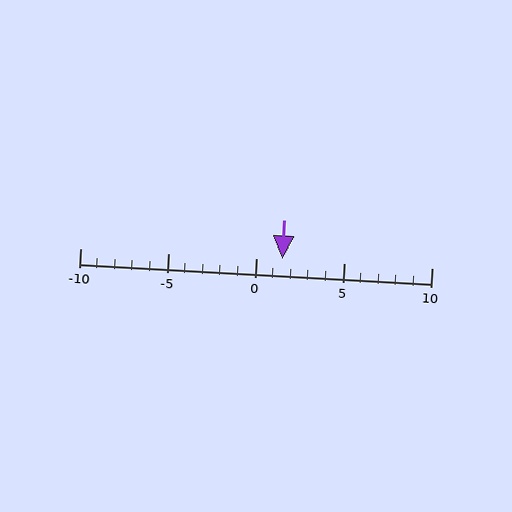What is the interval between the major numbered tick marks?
The major tick marks are spaced 5 units apart.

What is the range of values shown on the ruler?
The ruler shows values from -10 to 10.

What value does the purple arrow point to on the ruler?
The purple arrow points to approximately 2.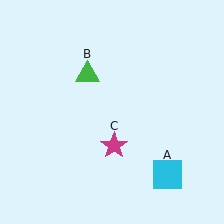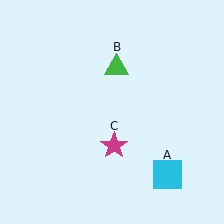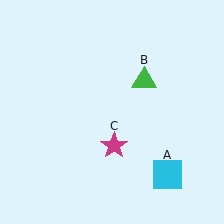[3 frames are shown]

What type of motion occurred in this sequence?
The green triangle (object B) rotated clockwise around the center of the scene.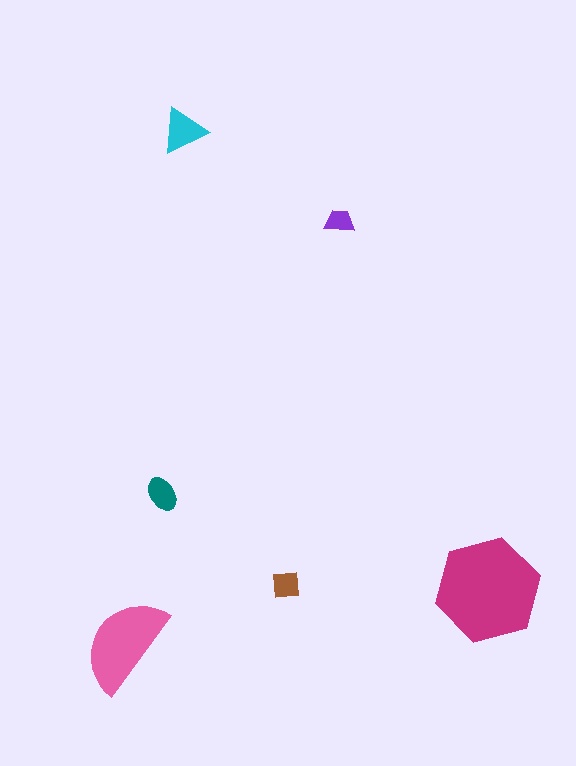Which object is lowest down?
The pink semicircle is bottommost.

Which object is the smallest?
The purple trapezoid.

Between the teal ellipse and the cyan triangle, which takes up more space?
The cyan triangle.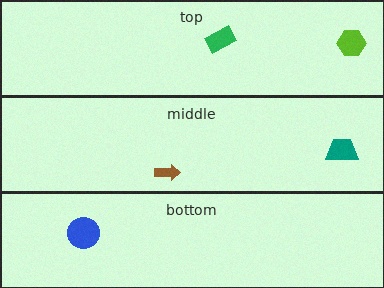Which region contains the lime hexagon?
The top region.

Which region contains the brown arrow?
The middle region.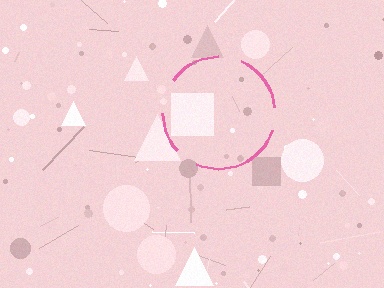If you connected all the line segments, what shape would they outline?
They would outline a circle.